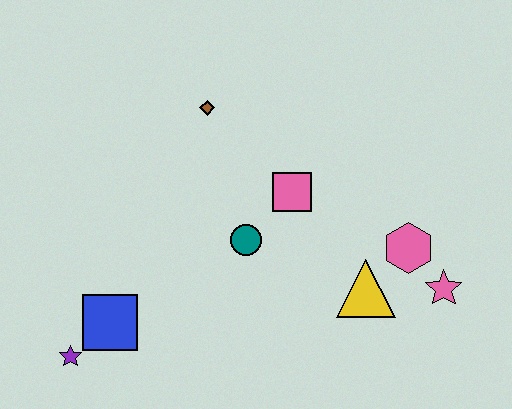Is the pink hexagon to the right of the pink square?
Yes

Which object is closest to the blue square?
The purple star is closest to the blue square.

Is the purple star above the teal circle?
No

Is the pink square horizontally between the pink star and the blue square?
Yes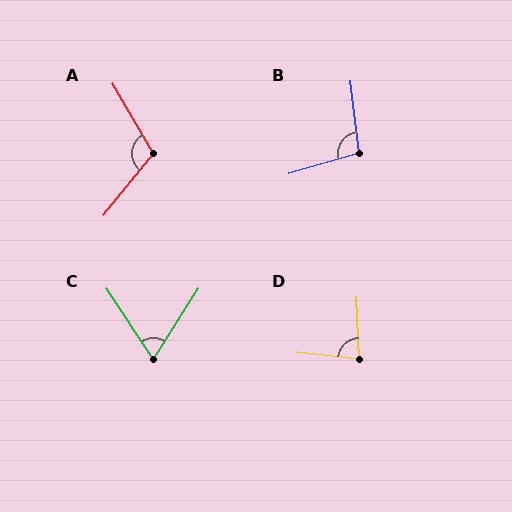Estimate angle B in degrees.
Approximately 99 degrees.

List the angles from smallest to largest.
C (66°), D (81°), B (99°), A (111°).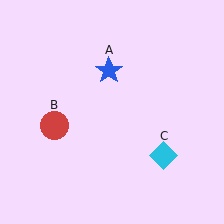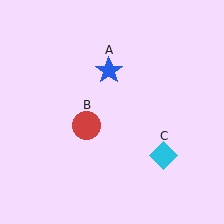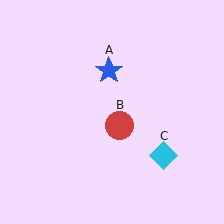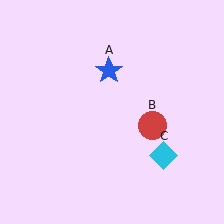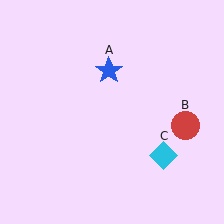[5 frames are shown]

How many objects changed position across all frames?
1 object changed position: red circle (object B).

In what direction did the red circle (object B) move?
The red circle (object B) moved right.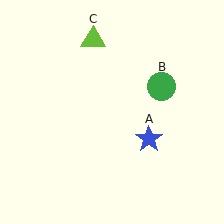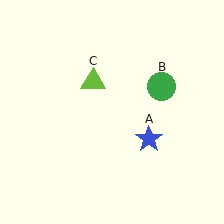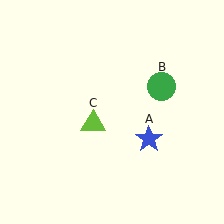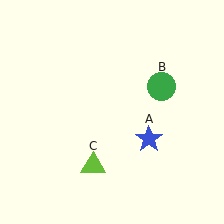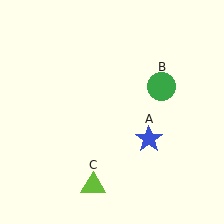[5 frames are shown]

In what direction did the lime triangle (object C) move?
The lime triangle (object C) moved down.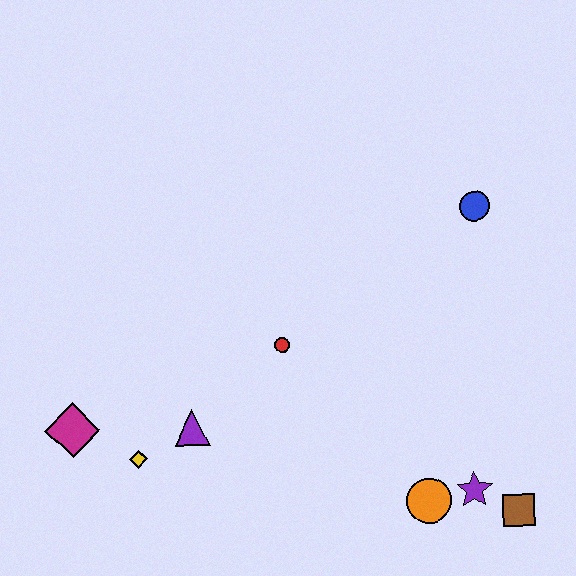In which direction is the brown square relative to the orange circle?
The brown square is to the right of the orange circle.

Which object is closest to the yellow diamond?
The purple triangle is closest to the yellow diamond.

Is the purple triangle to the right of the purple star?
No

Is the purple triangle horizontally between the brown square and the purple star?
No